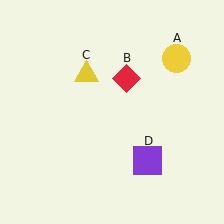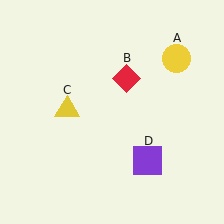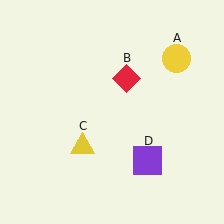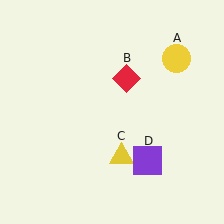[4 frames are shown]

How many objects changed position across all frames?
1 object changed position: yellow triangle (object C).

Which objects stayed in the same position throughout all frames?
Yellow circle (object A) and red diamond (object B) and purple square (object D) remained stationary.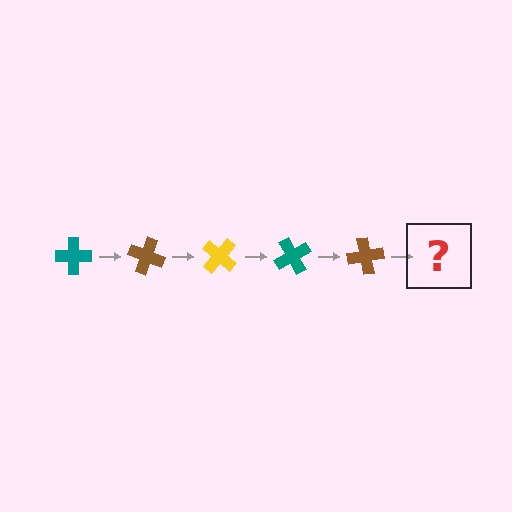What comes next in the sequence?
The next element should be a yellow cross, rotated 100 degrees from the start.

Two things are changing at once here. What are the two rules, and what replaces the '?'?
The two rules are that it rotates 20 degrees each step and the color cycles through teal, brown, and yellow. The '?' should be a yellow cross, rotated 100 degrees from the start.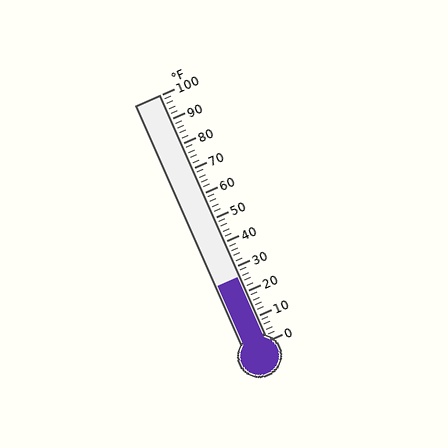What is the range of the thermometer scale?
The thermometer scale ranges from 0°F to 100°F.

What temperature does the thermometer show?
The thermometer shows approximately 26°F.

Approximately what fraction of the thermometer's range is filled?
The thermometer is filled to approximately 25% of its range.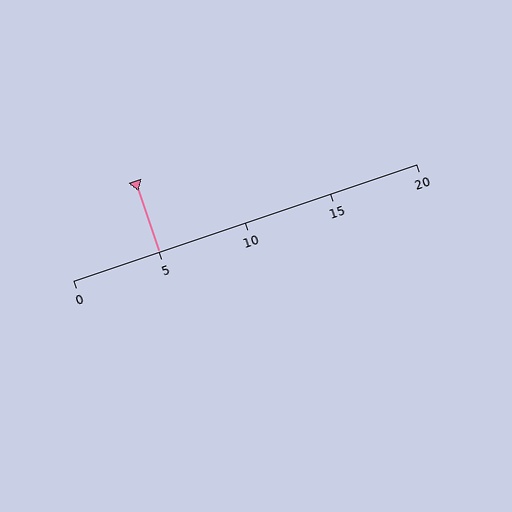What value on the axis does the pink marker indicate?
The marker indicates approximately 5.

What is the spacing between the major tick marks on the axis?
The major ticks are spaced 5 apart.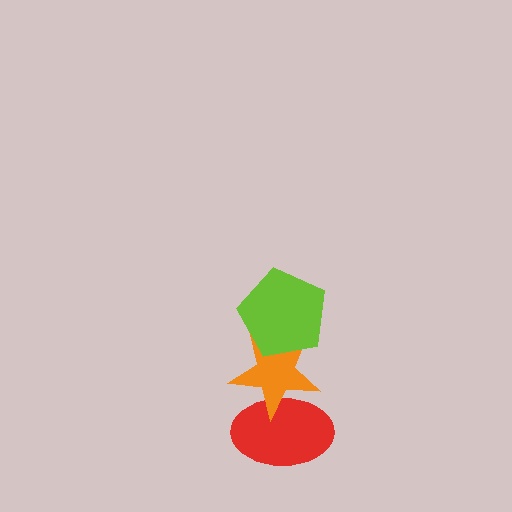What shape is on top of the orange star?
The lime pentagon is on top of the orange star.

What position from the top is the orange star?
The orange star is 2nd from the top.